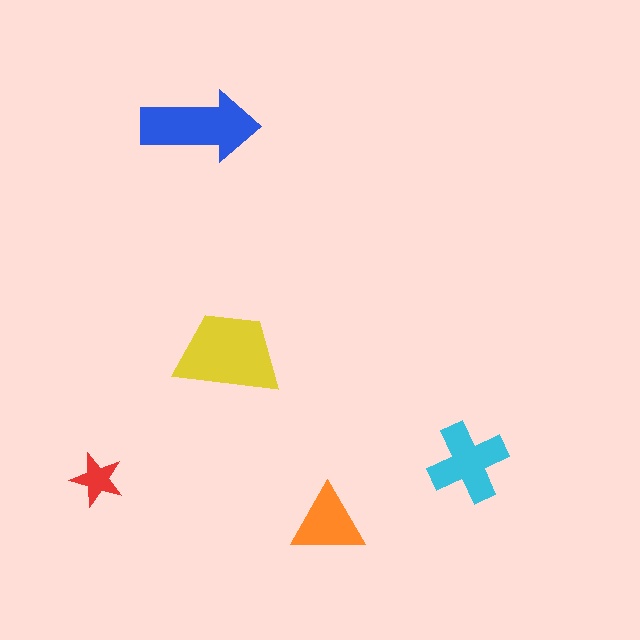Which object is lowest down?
The orange triangle is bottommost.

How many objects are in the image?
There are 5 objects in the image.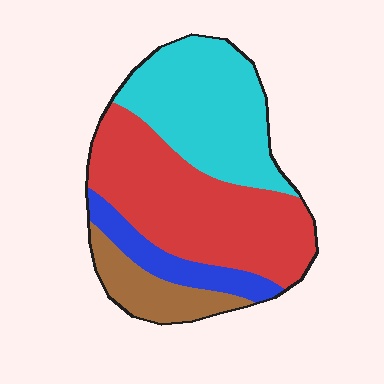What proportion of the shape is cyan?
Cyan takes up between a third and a half of the shape.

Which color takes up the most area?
Red, at roughly 45%.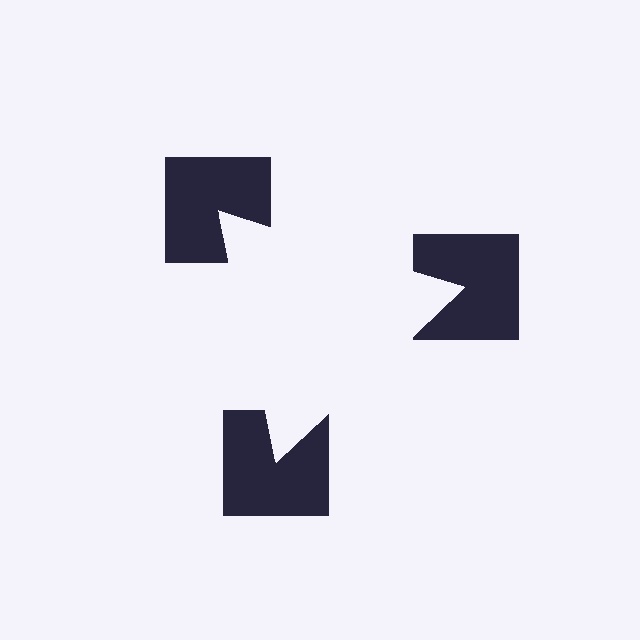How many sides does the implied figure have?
3 sides.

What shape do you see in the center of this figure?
An illusory triangle — its edges are inferred from the aligned wedge cuts in the notched squares, not physically drawn.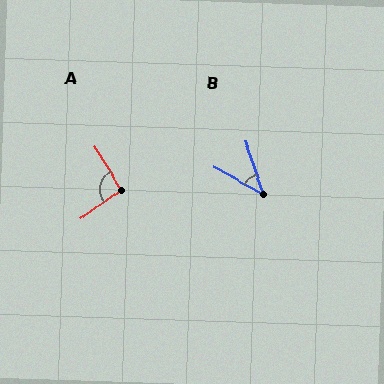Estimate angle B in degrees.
Approximately 42 degrees.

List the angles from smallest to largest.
B (42°), A (94°).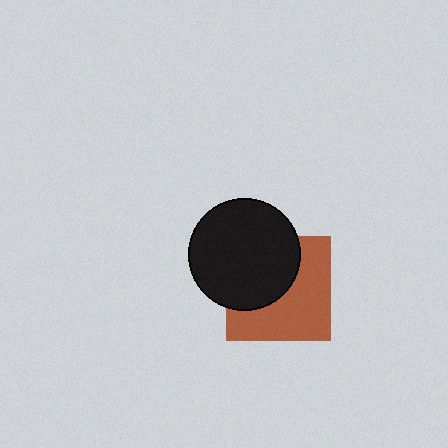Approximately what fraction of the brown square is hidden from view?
Roughly 44% of the brown square is hidden behind the black circle.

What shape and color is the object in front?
The object in front is a black circle.